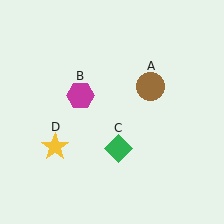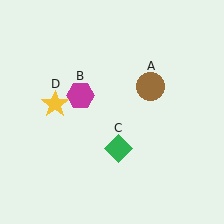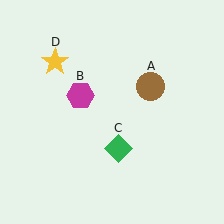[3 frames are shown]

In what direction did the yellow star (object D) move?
The yellow star (object D) moved up.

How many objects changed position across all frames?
1 object changed position: yellow star (object D).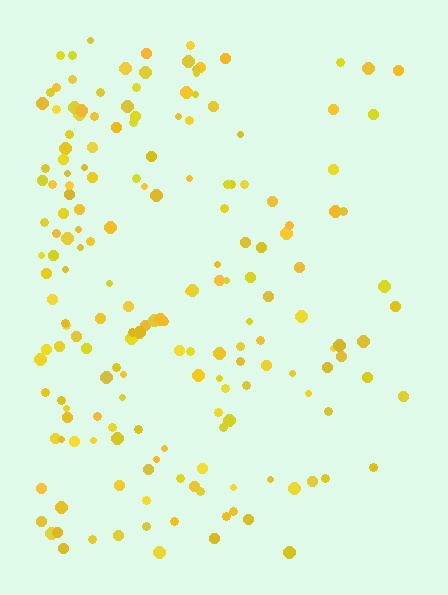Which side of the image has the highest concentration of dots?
The left.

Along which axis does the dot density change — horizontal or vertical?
Horizontal.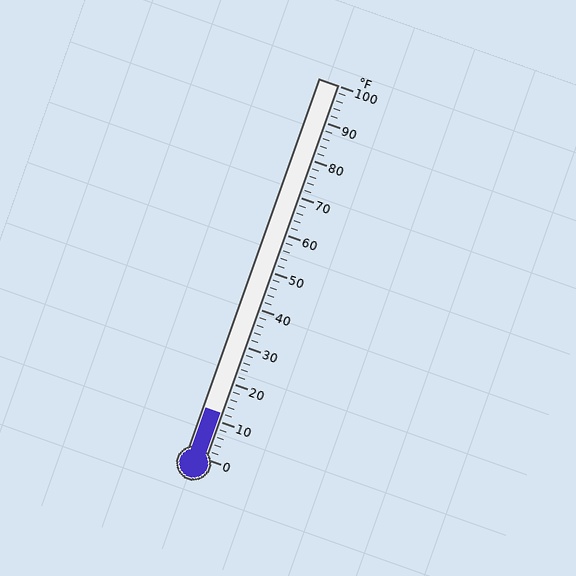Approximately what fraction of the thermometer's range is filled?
The thermometer is filled to approximately 10% of its range.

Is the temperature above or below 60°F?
The temperature is below 60°F.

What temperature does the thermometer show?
The thermometer shows approximately 12°F.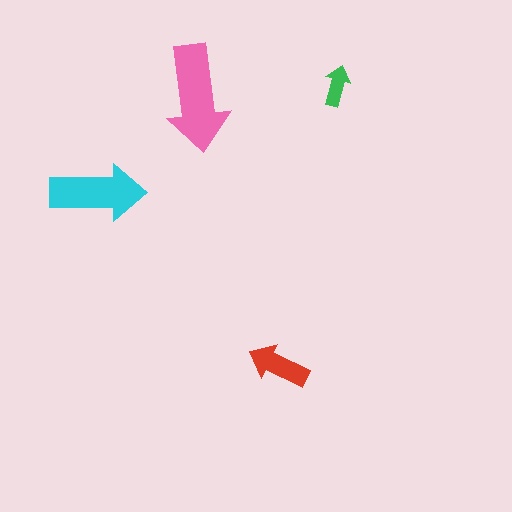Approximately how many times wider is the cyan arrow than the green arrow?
About 2.5 times wider.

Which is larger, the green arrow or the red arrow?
The red one.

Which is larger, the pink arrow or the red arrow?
The pink one.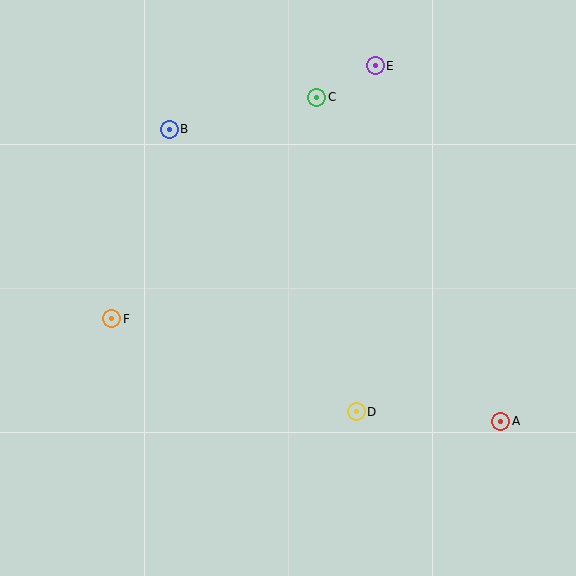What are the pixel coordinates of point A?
Point A is at (501, 421).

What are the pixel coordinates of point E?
Point E is at (375, 66).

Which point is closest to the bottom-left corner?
Point F is closest to the bottom-left corner.